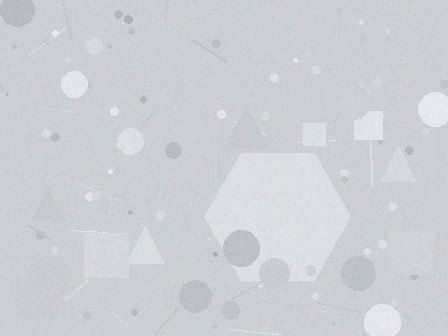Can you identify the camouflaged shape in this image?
The camouflaged shape is a hexagon.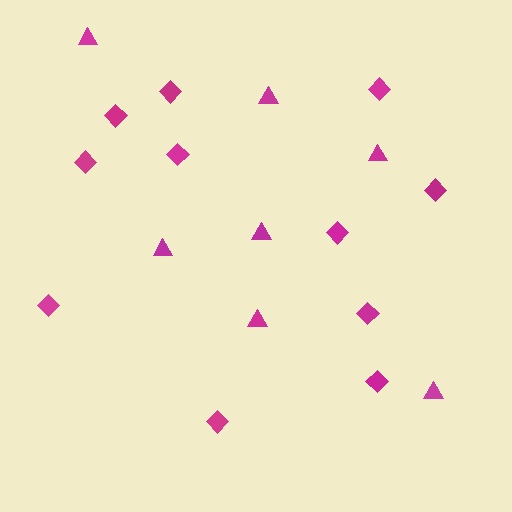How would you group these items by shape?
There are 2 groups: one group of triangles (7) and one group of diamonds (11).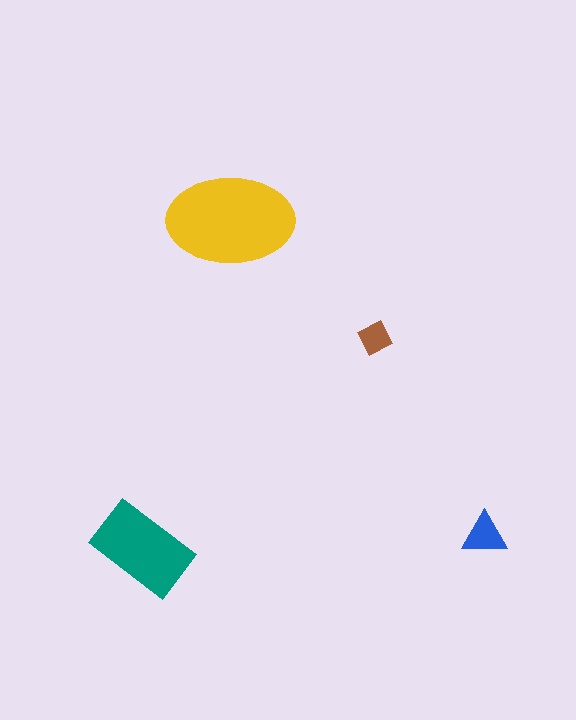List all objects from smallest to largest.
The brown diamond, the blue triangle, the teal rectangle, the yellow ellipse.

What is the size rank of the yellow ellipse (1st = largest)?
1st.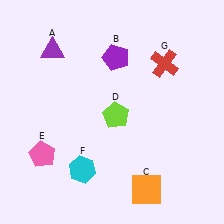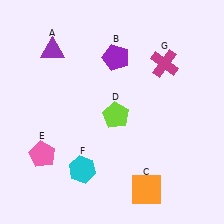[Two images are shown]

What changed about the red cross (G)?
In Image 1, G is red. In Image 2, it changed to magenta.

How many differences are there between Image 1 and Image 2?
There is 1 difference between the two images.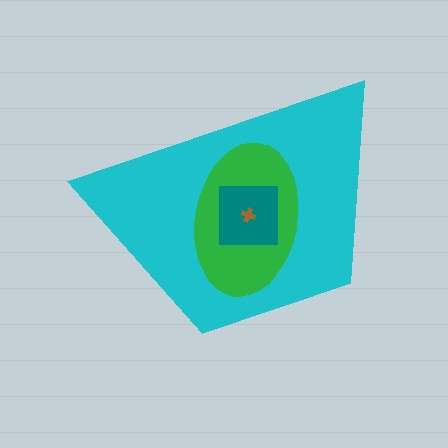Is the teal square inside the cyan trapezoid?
Yes.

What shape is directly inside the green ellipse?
The teal square.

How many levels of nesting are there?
4.